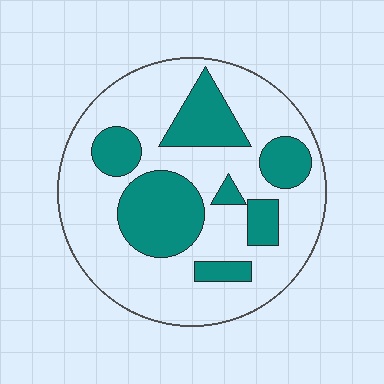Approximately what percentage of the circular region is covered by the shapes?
Approximately 30%.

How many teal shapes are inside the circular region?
7.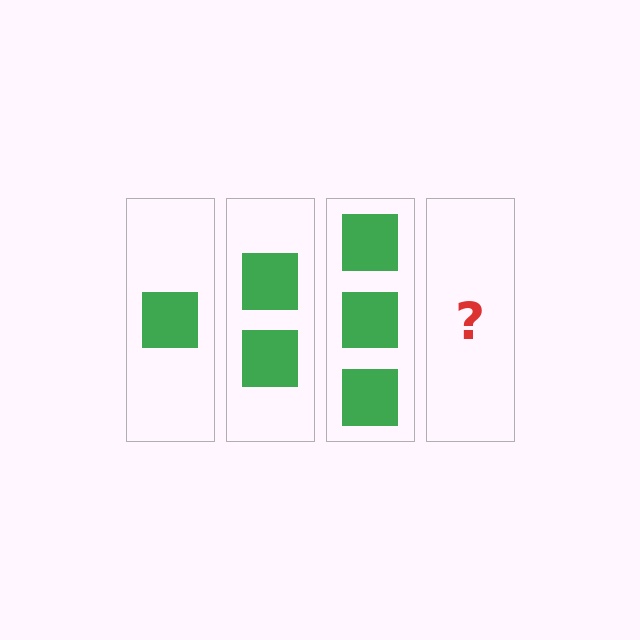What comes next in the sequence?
The next element should be 4 squares.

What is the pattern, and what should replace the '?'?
The pattern is that each step adds one more square. The '?' should be 4 squares.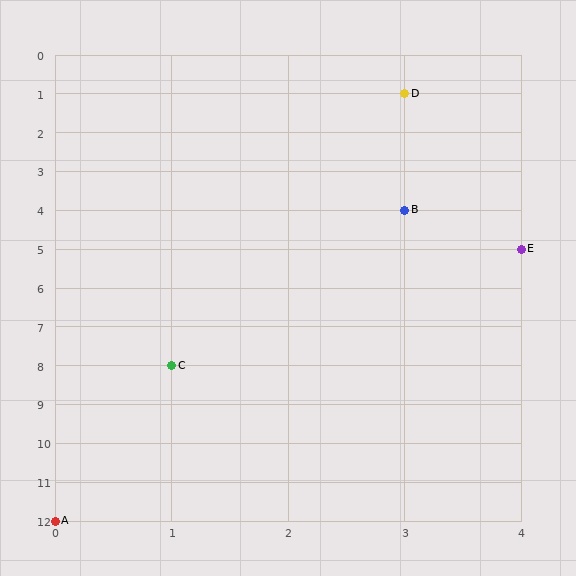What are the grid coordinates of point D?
Point D is at grid coordinates (3, 1).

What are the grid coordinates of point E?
Point E is at grid coordinates (4, 5).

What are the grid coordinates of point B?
Point B is at grid coordinates (3, 4).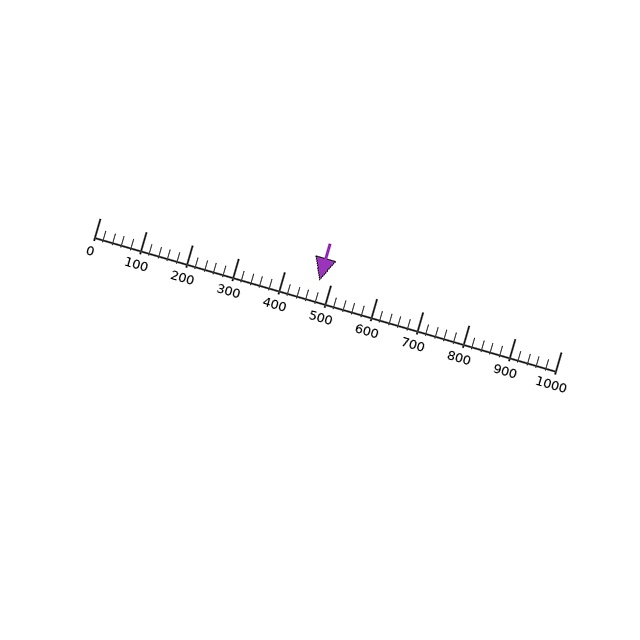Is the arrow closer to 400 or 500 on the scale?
The arrow is closer to 500.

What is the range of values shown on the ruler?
The ruler shows values from 0 to 1000.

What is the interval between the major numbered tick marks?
The major tick marks are spaced 100 units apart.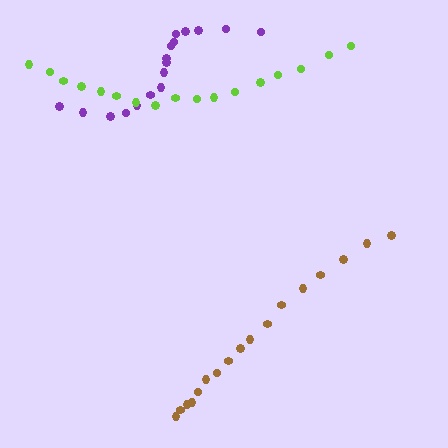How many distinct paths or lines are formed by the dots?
There are 3 distinct paths.